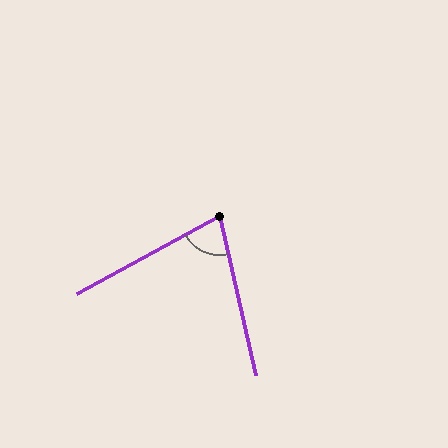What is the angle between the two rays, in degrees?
Approximately 74 degrees.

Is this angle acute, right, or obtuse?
It is acute.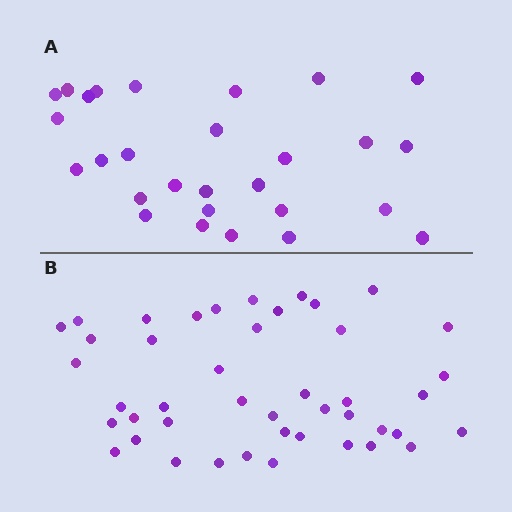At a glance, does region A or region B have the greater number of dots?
Region B (the bottom region) has more dots.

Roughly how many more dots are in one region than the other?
Region B has approximately 15 more dots than region A.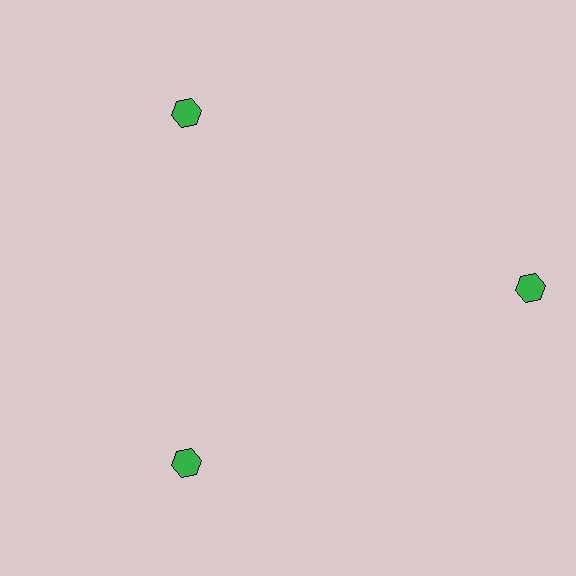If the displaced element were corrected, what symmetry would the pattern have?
It would have 3-fold rotational symmetry — the pattern would map onto itself every 120 degrees.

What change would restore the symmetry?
The symmetry would be restored by moving it inward, back onto the ring so that all 3 hexagons sit at equal angles and equal distance from the center.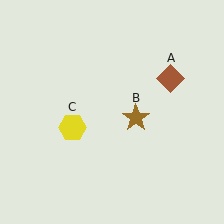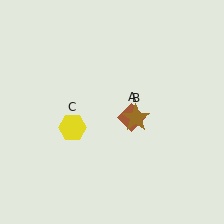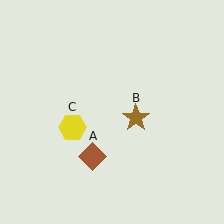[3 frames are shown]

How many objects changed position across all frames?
1 object changed position: brown diamond (object A).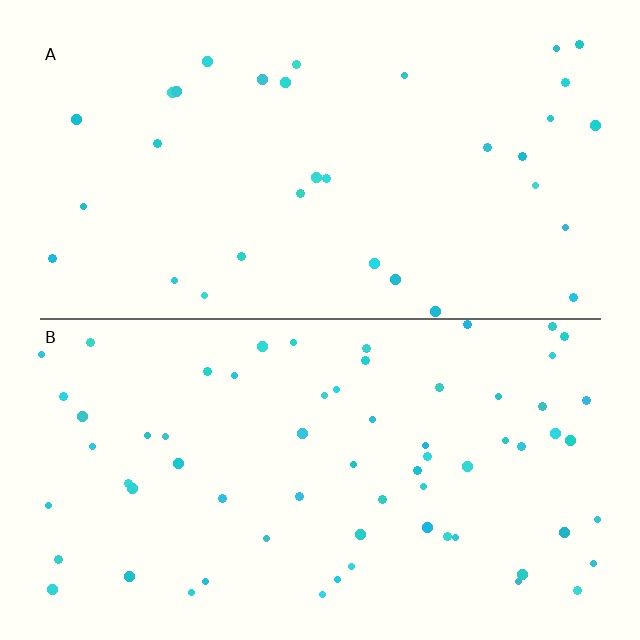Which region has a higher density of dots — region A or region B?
B (the bottom).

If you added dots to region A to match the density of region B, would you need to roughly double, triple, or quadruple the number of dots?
Approximately double.